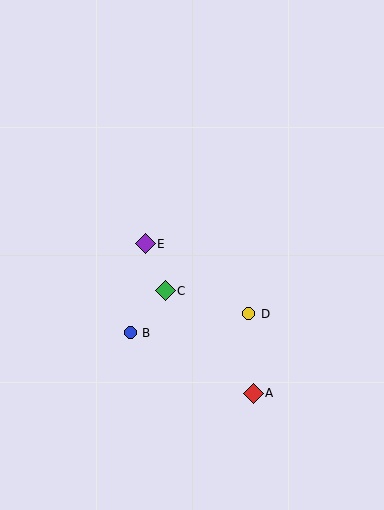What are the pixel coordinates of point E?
Point E is at (145, 244).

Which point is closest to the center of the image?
Point C at (165, 291) is closest to the center.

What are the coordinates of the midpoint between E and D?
The midpoint between E and D is at (197, 279).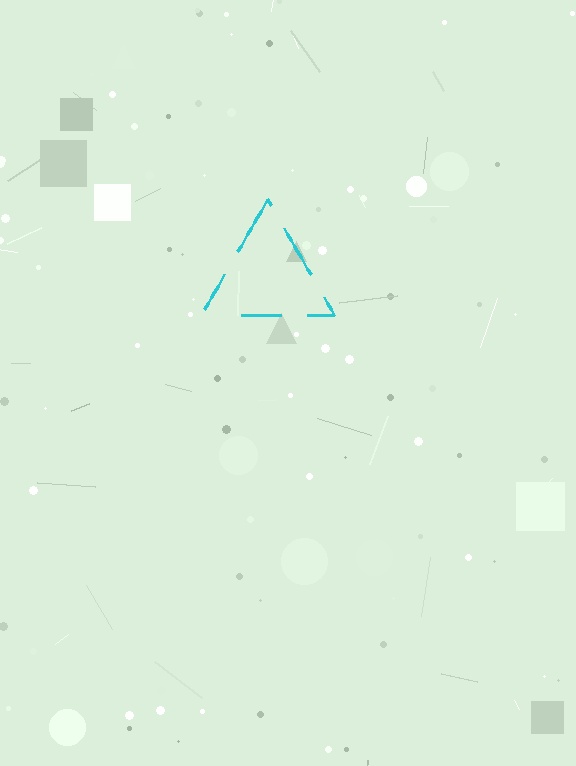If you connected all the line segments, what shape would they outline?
They would outline a triangle.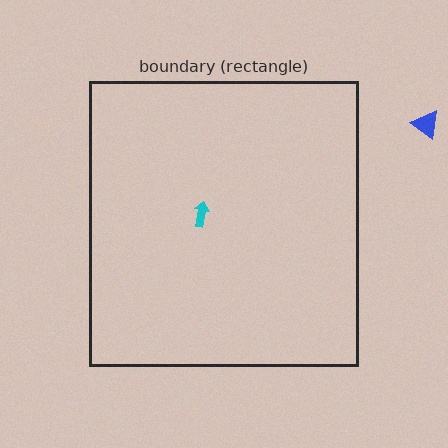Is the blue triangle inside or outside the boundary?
Outside.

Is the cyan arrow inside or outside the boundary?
Inside.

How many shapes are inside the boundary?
1 inside, 1 outside.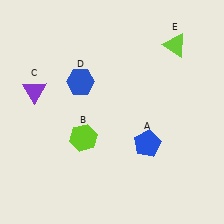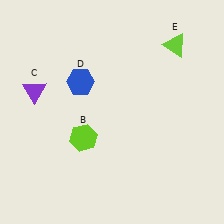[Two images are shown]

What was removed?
The blue pentagon (A) was removed in Image 2.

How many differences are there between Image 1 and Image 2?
There is 1 difference between the two images.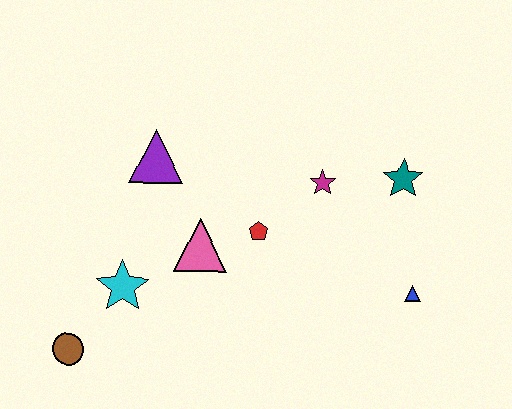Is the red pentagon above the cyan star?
Yes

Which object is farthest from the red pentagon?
The brown circle is farthest from the red pentagon.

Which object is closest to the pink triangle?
The red pentagon is closest to the pink triangle.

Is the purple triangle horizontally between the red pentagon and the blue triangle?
No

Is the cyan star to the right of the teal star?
No